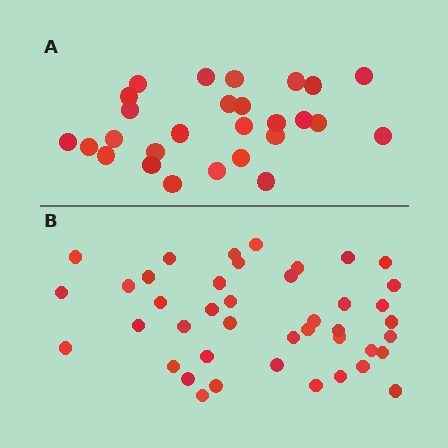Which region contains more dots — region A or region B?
Region B (the bottom region) has more dots.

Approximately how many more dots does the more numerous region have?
Region B has approximately 15 more dots than region A.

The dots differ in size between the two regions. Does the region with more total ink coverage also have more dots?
No. Region A has more total ink coverage because its dots are larger, but region B actually contains more individual dots. Total area can be misleading — the number of items is what matters here.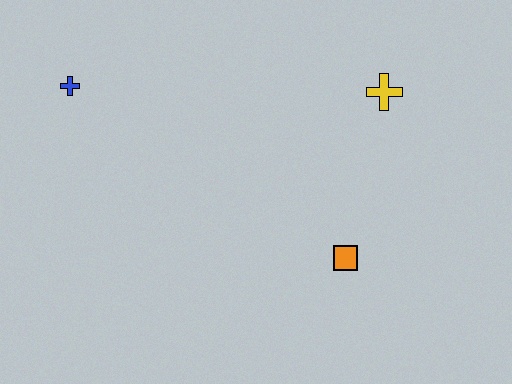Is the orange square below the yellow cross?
Yes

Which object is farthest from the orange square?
The blue cross is farthest from the orange square.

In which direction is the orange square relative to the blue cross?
The orange square is to the right of the blue cross.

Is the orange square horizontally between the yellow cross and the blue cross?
Yes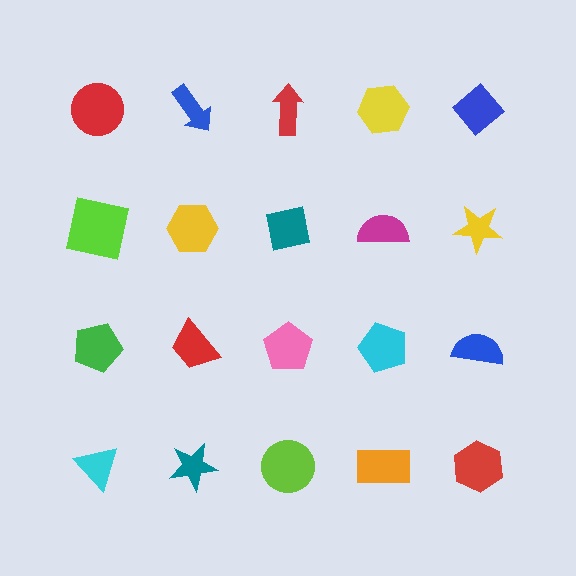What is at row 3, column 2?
A red trapezoid.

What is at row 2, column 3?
A teal square.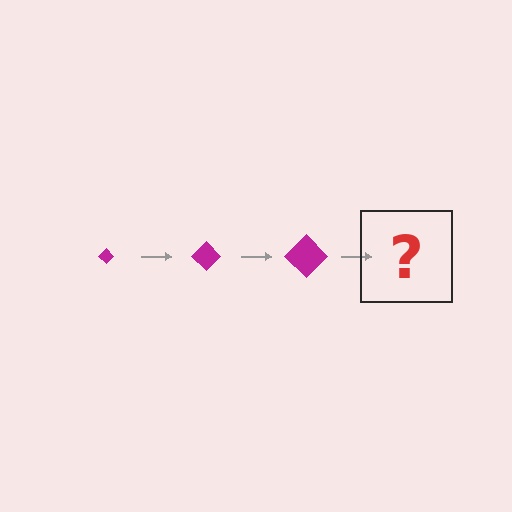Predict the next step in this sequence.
The next step is a magenta diamond, larger than the previous one.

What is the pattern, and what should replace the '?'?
The pattern is that the diamond gets progressively larger each step. The '?' should be a magenta diamond, larger than the previous one.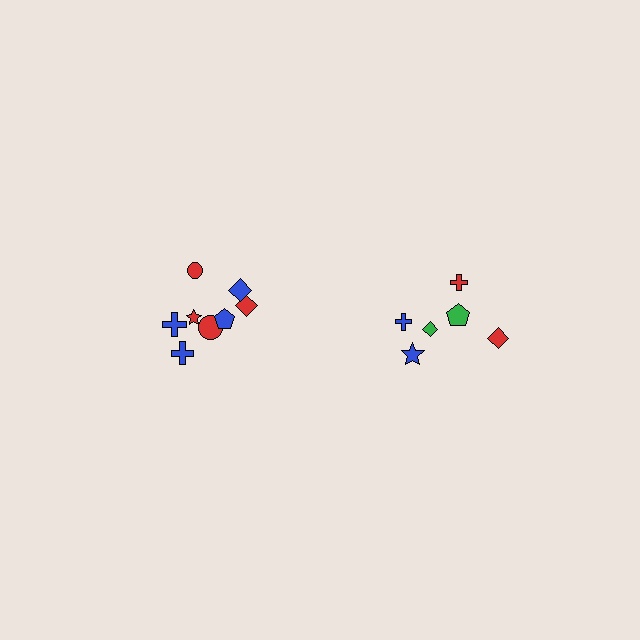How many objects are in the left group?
There are 8 objects.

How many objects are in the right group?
There are 6 objects.